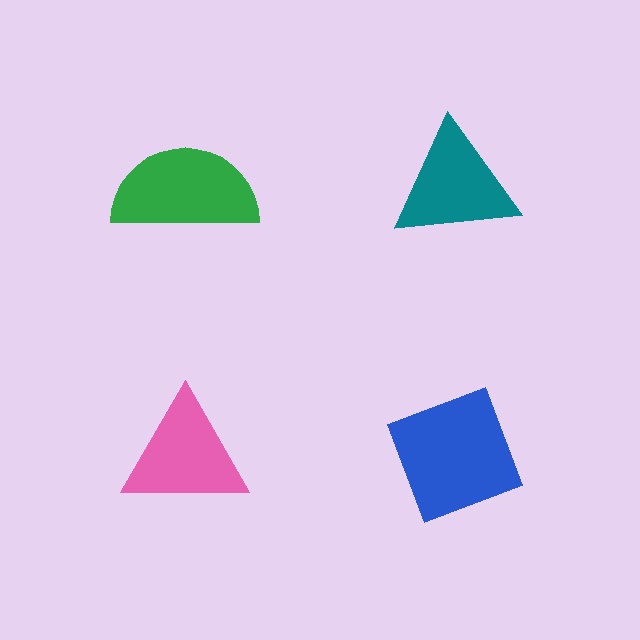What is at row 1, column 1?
A green semicircle.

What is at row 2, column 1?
A pink triangle.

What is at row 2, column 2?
A blue diamond.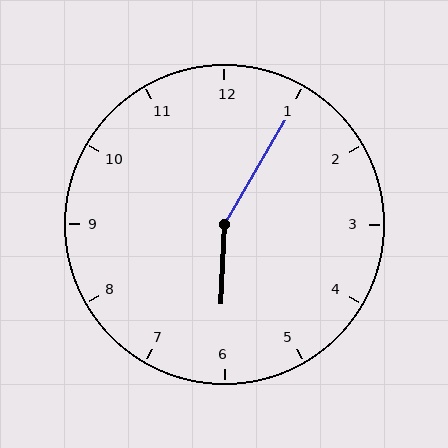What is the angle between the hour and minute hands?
Approximately 152 degrees.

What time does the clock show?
6:05.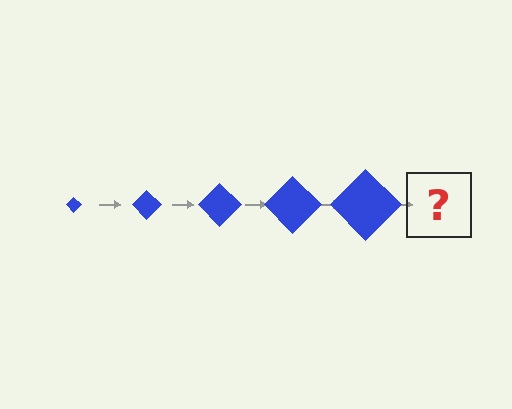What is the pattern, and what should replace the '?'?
The pattern is that the diamond gets progressively larger each step. The '?' should be a blue diamond, larger than the previous one.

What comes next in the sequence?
The next element should be a blue diamond, larger than the previous one.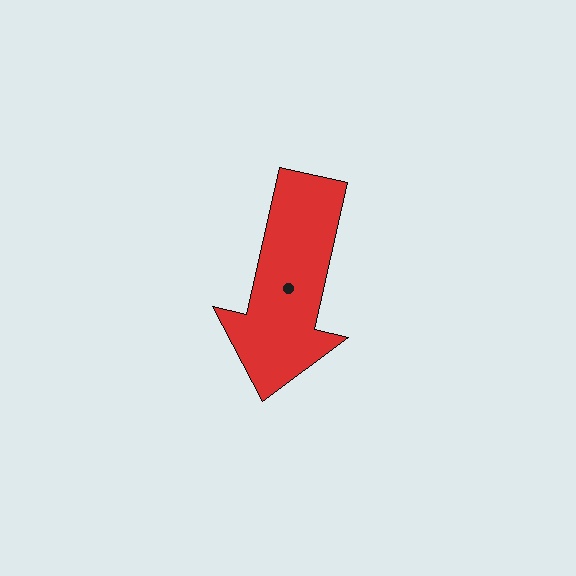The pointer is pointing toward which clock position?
Roughly 6 o'clock.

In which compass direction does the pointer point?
South.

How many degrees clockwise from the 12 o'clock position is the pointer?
Approximately 193 degrees.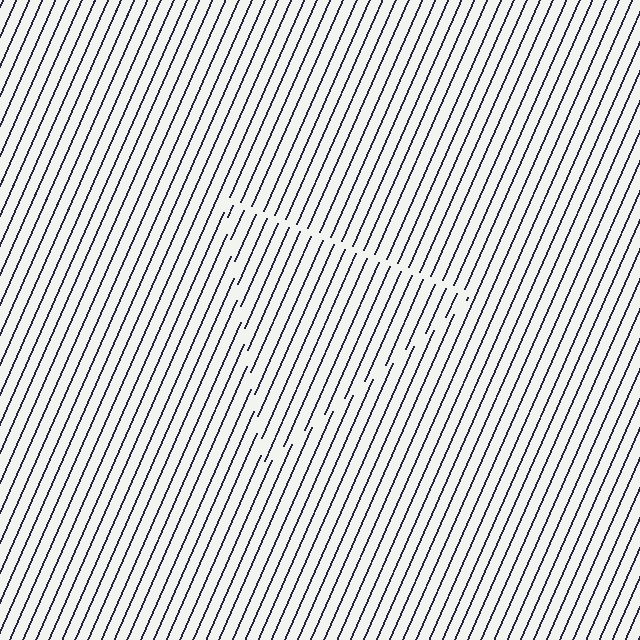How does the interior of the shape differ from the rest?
The interior of the shape contains the same grating, shifted by half a period — the contour is defined by the phase discontinuity where line-ends from the inner and outer gratings abut.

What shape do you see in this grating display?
An illusory triangle. The interior of the shape contains the same grating, shifted by half a period — the contour is defined by the phase discontinuity where line-ends from the inner and outer gratings abut.